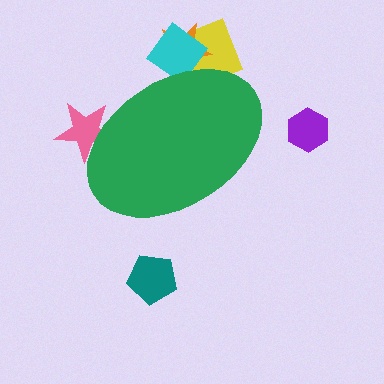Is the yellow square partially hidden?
Yes, the yellow square is partially hidden behind the green ellipse.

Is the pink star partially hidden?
Yes, the pink star is partially hidden behind the green ellipse.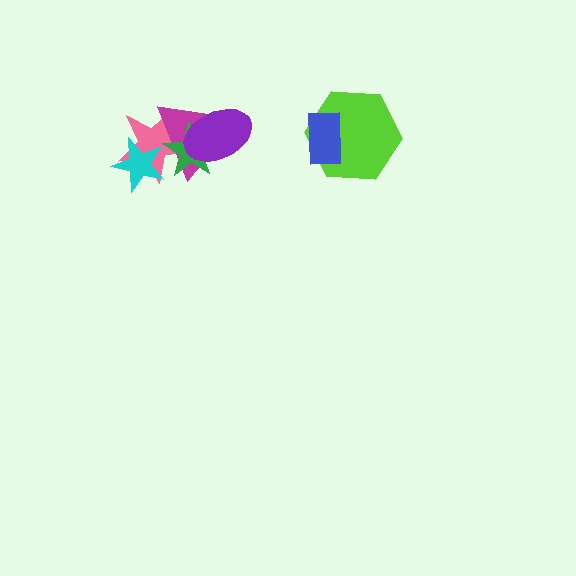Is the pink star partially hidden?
Yes, it is partially covered by another shape.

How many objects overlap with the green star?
3 objects overlap with the green star.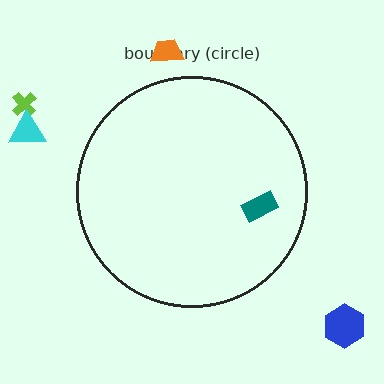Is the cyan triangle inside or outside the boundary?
Outside.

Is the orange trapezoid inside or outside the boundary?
Outside.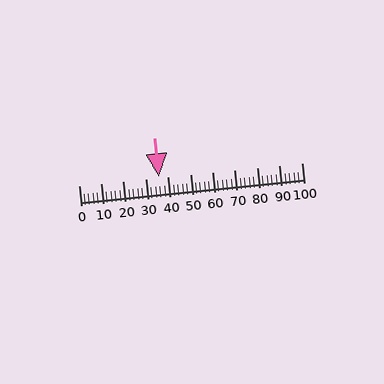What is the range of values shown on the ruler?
The ruler shows values from 0 to 100.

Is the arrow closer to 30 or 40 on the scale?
The arrow is closer to 40.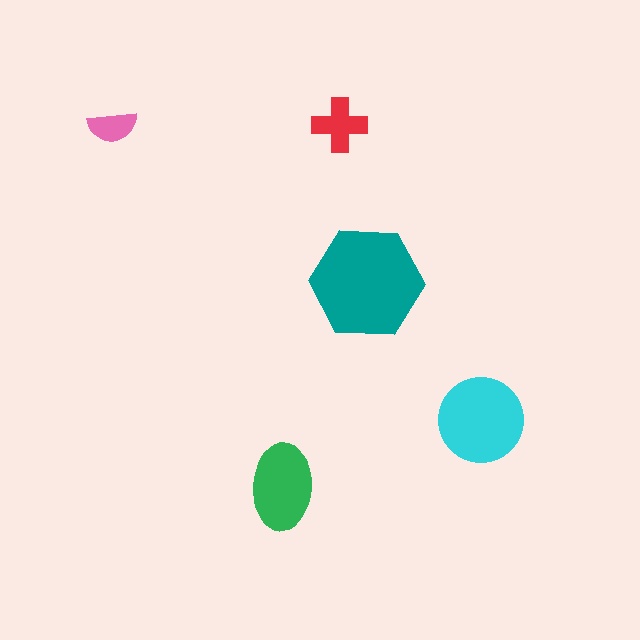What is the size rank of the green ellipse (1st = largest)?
3rd.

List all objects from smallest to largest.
The pink semicircle, the red cross, the green ellipse, the cyan circle, the teal hexagon.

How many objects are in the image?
There are 5 objects in the image.